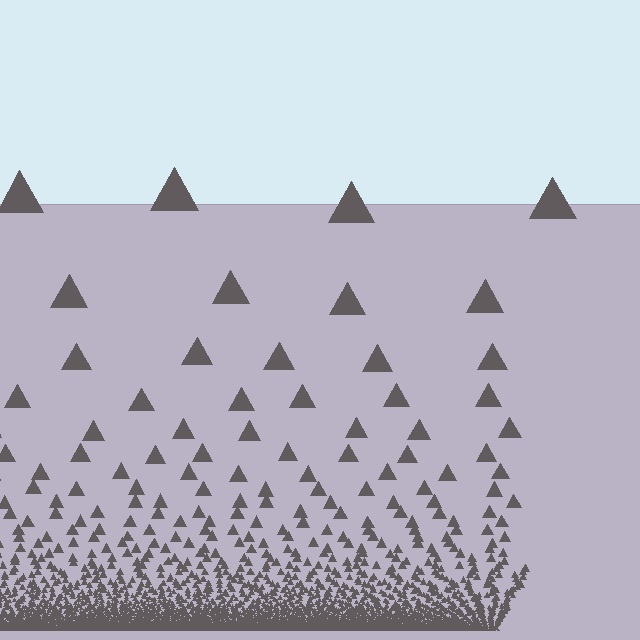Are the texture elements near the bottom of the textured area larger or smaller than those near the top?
Smaller. The gradient is inverted — elements near the bottom are smaller and denser.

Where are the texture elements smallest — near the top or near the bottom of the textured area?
Near the bottom.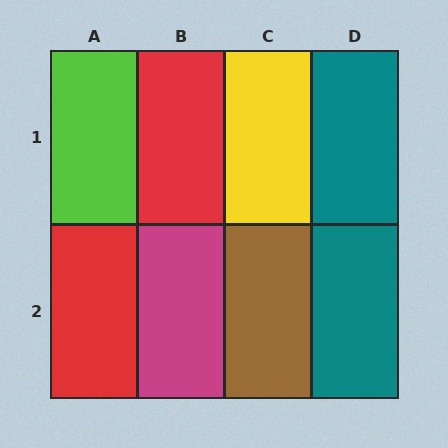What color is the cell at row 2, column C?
Brown.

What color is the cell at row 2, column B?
Magenta.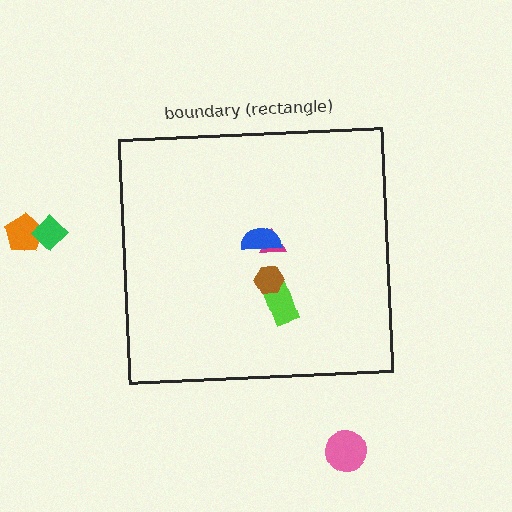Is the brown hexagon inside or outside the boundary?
Inside.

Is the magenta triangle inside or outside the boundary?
Inside.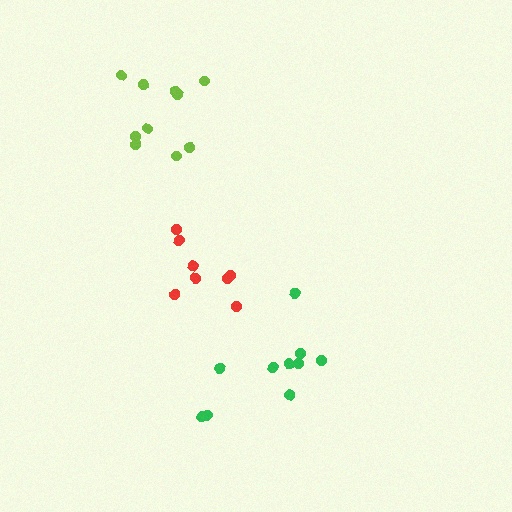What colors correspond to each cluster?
The clusters are colored: red, lime, green.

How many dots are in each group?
Group 1: 8 dots, Group 2: 10 dots, Group 3: 10 dots (28 total).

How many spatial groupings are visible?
There are 3 spatial groupings.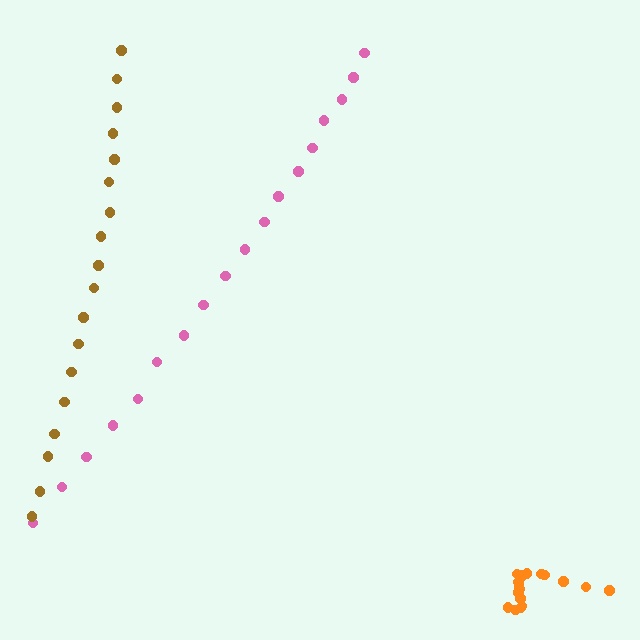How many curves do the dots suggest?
There are 3 distinct paths.